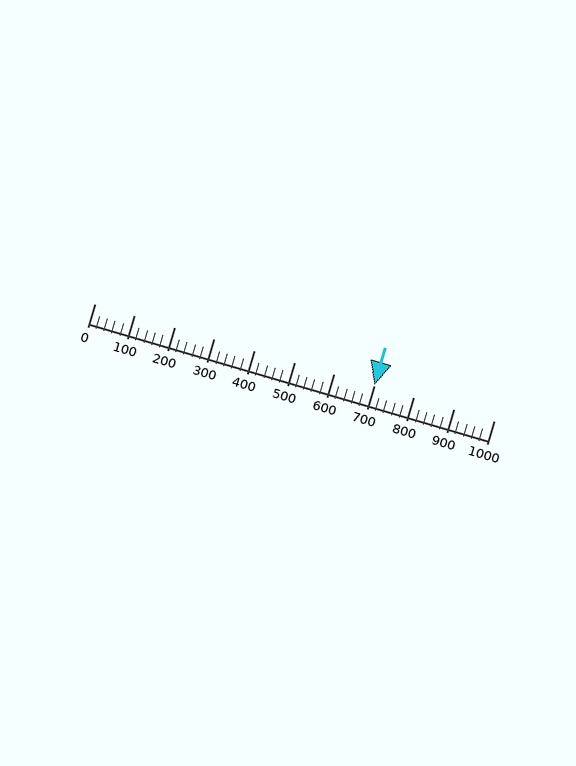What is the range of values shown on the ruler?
The ruler shows values from 0 to 1000.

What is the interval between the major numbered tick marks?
The major tick marks are spaced 100 units apart.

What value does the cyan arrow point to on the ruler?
The cyan arrow points to approximately 700.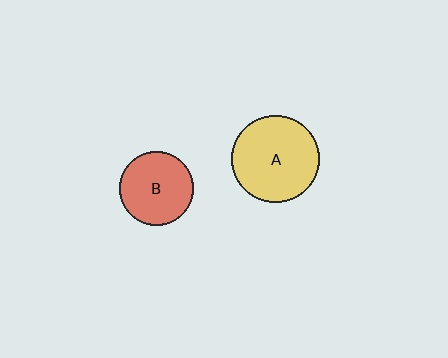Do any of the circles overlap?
No, none of the circles overlap.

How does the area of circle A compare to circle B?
Approximately 1.4 times.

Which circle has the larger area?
Circle A (yellow).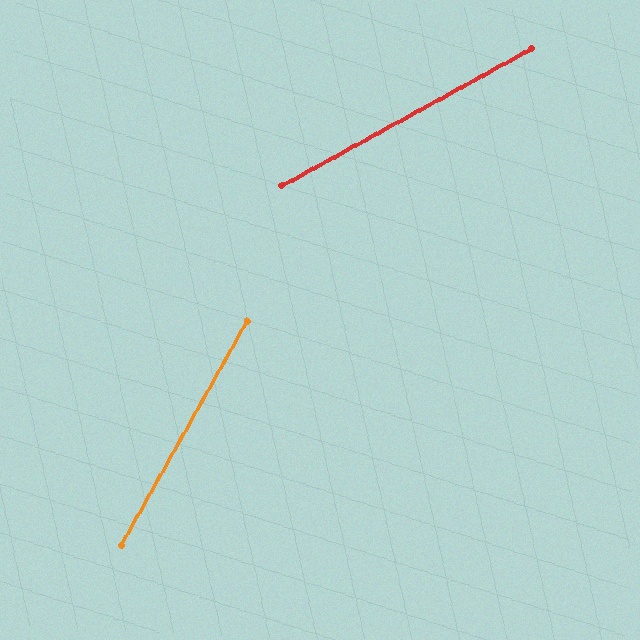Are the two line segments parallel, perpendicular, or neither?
Neither parallel nor perpendicular — they differ by about 32°.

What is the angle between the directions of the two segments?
Approximately 32 degrees.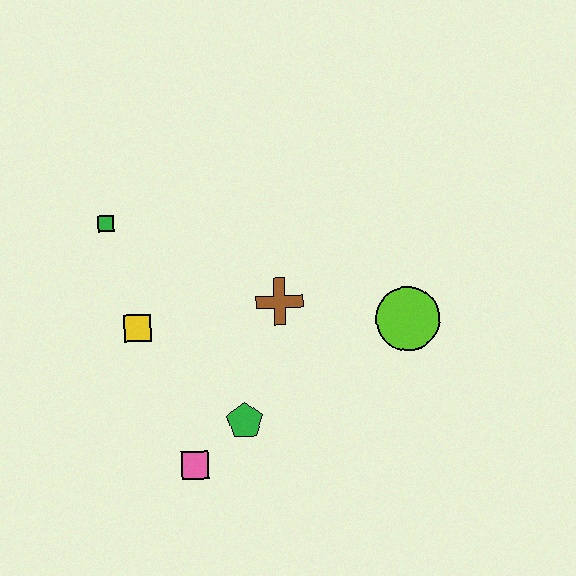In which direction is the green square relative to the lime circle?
The green square is to the left of the lime circle.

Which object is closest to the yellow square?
The green square is closest to the yellow square.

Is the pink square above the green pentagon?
No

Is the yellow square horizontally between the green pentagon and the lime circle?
No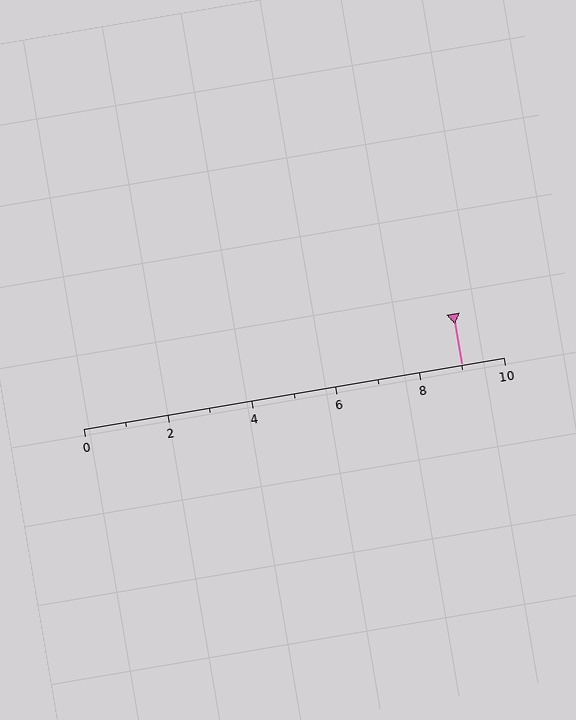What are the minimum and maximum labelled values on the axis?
The axis runs from 0 to 10.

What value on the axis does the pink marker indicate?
The marker indicates approximately 9.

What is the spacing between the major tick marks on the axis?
The major ticks are spaced 2 apart.